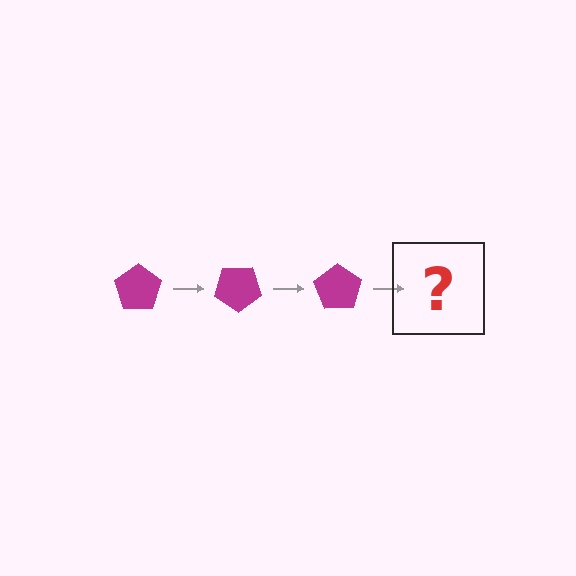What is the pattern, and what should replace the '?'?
The pattern is that the pentagon rotates 35 degrees each step. The '?' should be a magenta pentagon rotated 105 degrees.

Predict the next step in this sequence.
The next step is a magenta pentagon rotated 105 degrees.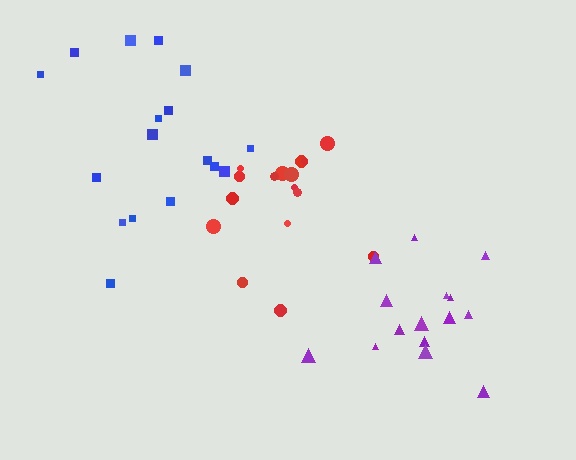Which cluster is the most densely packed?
Red.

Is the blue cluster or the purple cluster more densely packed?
Purple.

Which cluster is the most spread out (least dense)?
Blue.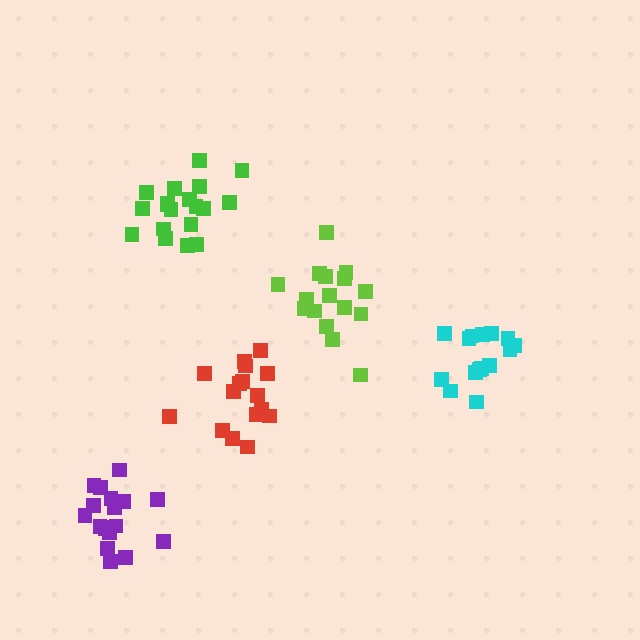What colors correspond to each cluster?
The clusters are colored: red, purple, green, cyan, lime.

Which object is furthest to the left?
The purple cluster is leftmost.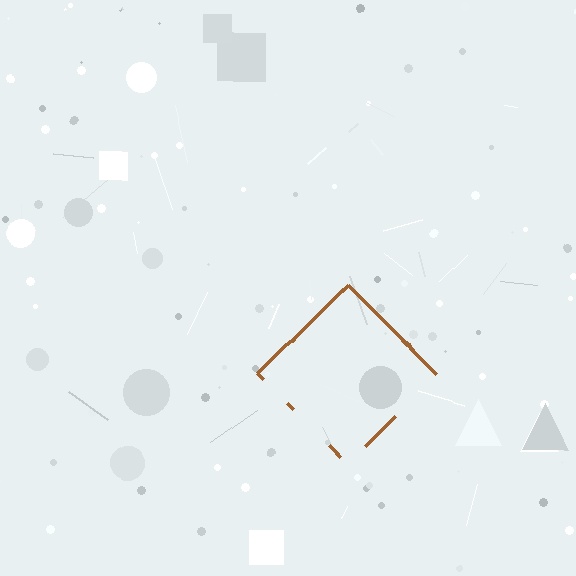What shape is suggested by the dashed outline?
The dashed outline suggests a diamond.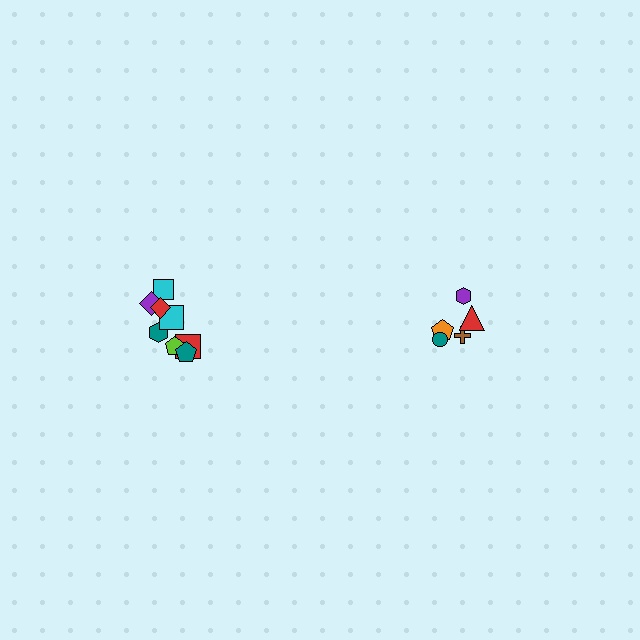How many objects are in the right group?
There are 5 objects.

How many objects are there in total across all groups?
There are 13 objects.